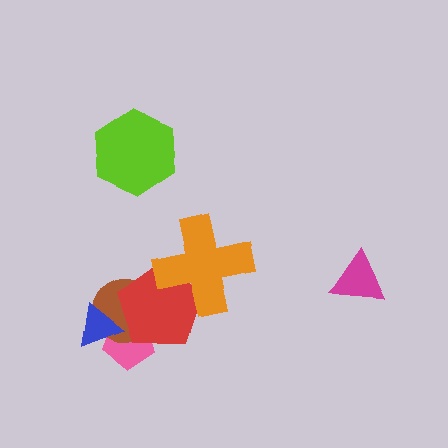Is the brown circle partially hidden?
Yes, it is partially covered by another shape.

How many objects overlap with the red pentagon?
3 objects overlap with the red pentagon.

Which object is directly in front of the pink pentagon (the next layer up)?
The brown circle is directly in front of the pink pentagon.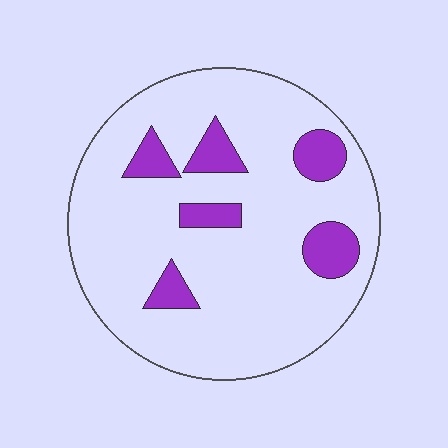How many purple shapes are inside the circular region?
6.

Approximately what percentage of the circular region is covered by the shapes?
Approximately 15%.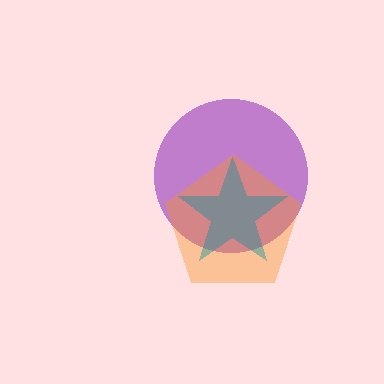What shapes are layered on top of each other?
The layered shapes are: a purple circle, an orange pentagon, a teal star.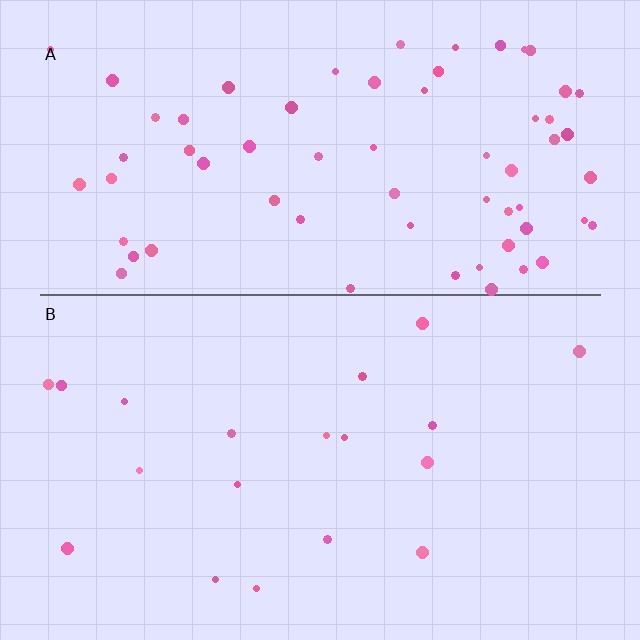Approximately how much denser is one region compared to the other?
Approximately 3.5× — region A over region B.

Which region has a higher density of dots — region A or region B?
A (the top).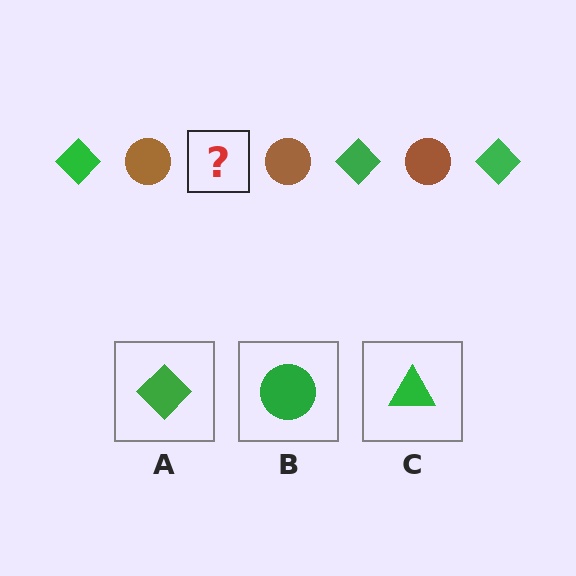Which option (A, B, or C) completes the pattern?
A.